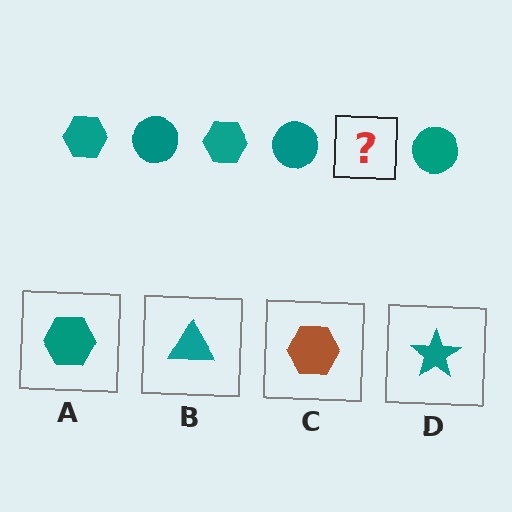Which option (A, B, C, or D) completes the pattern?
A.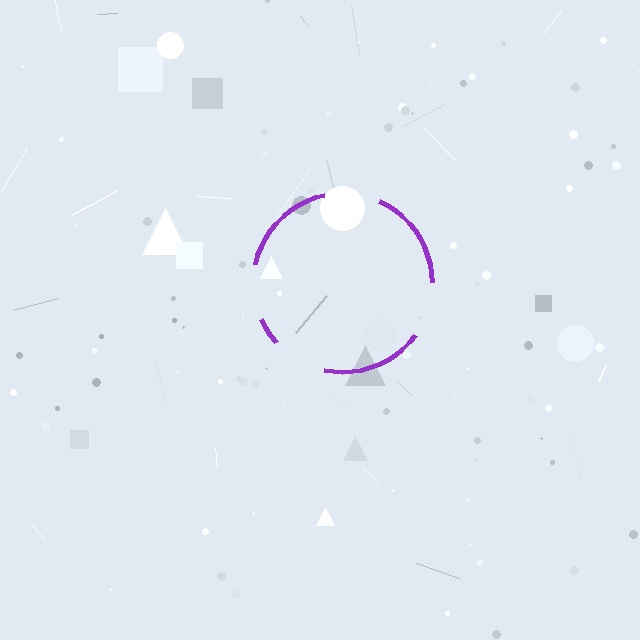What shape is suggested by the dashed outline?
The dashed outline suggests a circle.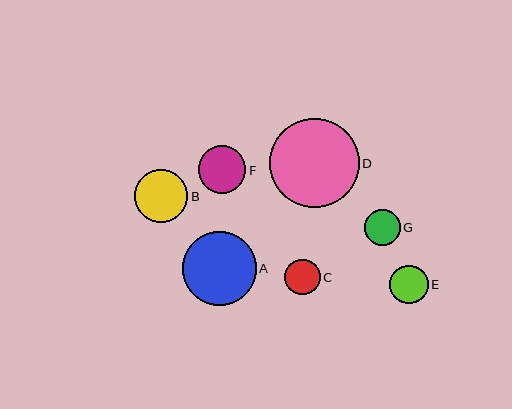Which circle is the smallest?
Circle G is the smallest with a size of approximately 35 pixels.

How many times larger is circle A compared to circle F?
Circle A is approximately 1.5 times the size of circle F.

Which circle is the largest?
Circle D is the largest with a size of approximately 90 pixels.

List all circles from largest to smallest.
From largest to smallest: D, A, B, F, E, C, G.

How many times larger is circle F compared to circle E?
Circle F is approximately 1.2 times the size of circle E.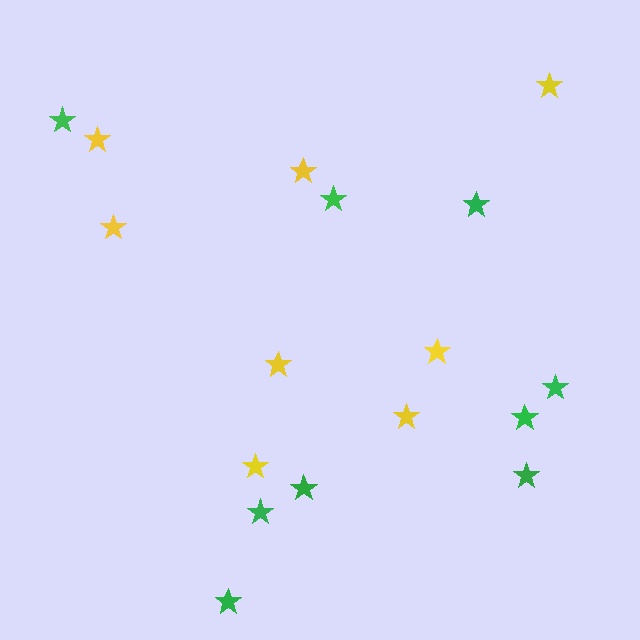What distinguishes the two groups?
There are 2 groups: one group of green stars (9) and one group of yellow stars (8).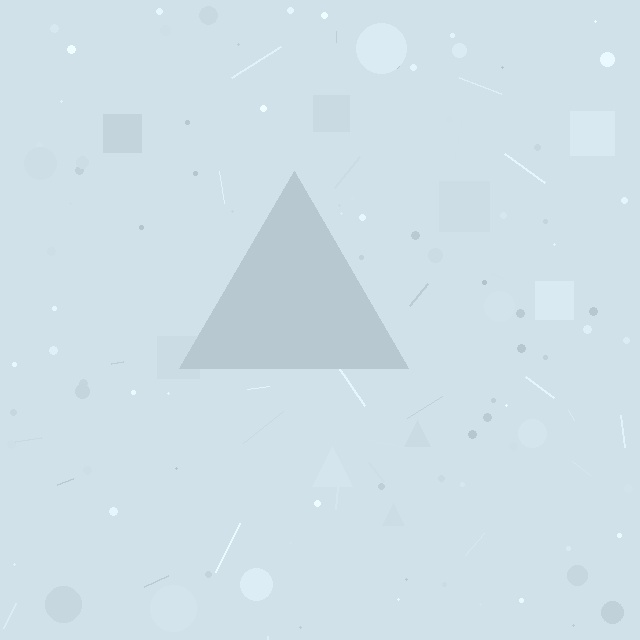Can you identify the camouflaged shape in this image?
The camouflaged shape is a triangle.